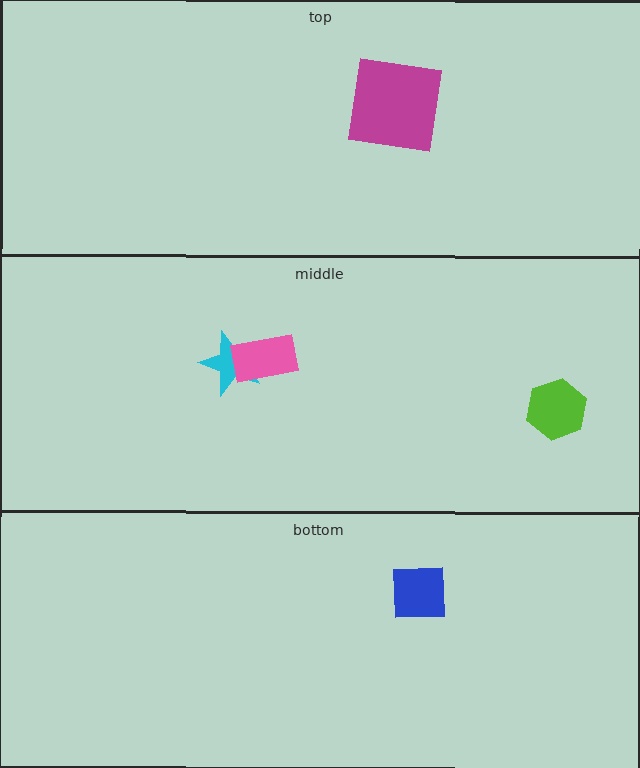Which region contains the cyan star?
The middle region.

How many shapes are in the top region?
1.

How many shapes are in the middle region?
3.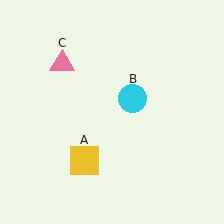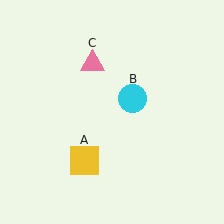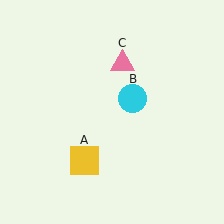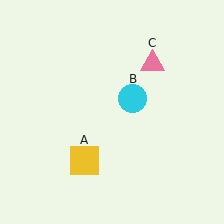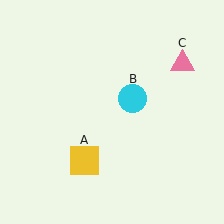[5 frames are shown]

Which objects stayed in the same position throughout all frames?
Yellow square (object A) and cyan circle (object B) remained stationary.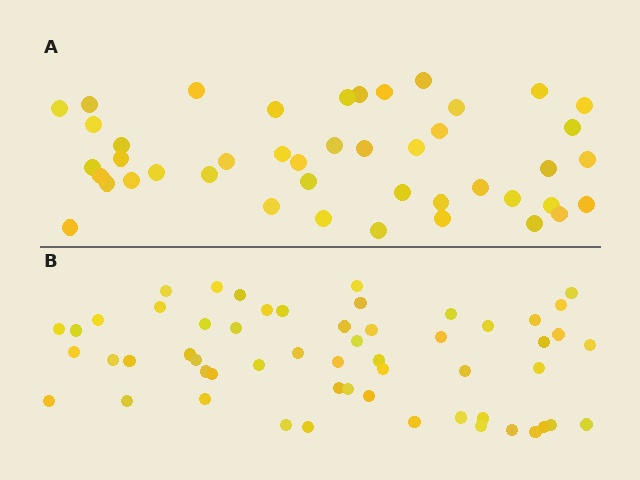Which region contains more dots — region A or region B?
Region B (the bottom region) has more dots.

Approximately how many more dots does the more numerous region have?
Region B has roughly 12 or so more dots than region A.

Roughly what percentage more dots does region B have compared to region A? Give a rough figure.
About 25% more.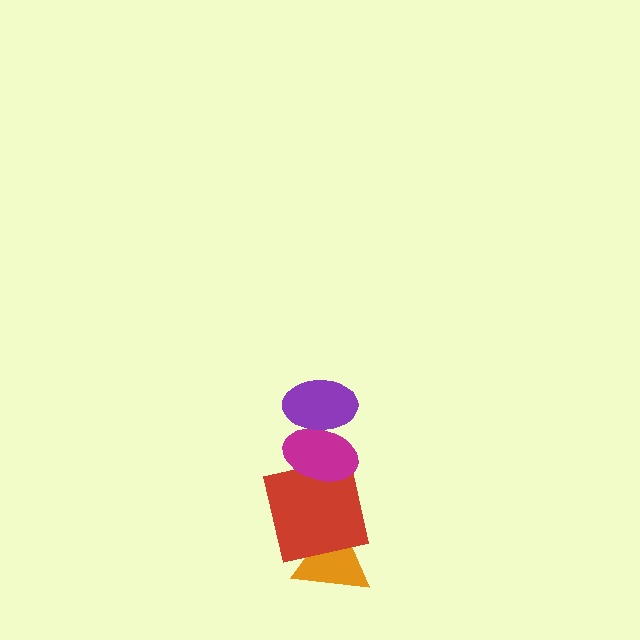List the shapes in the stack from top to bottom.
From top to bottom: the purple ellipse, the magenta ellipse, the red square, the orange triangle.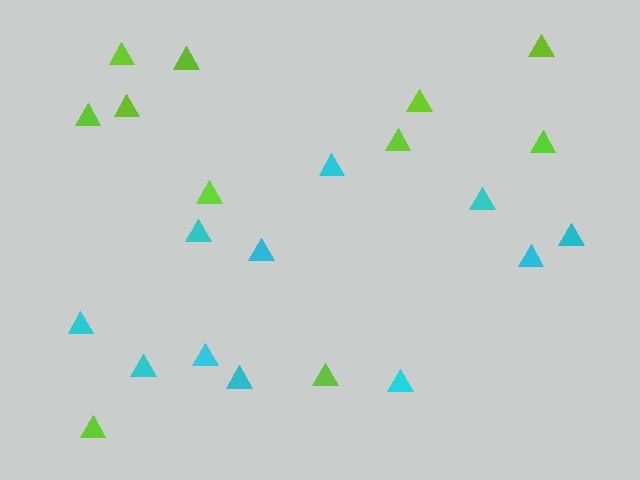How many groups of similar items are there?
There are 2 groups: one group of cyan triangles (11) and one group of lime triangles (11).